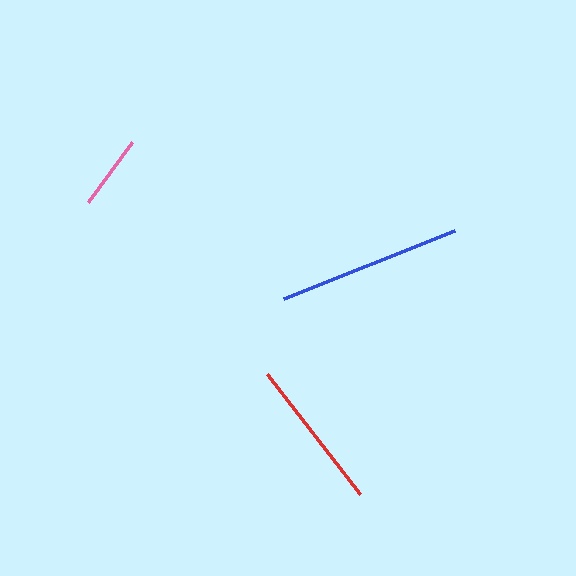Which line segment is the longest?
The blue line is the longest at approximately 184 pixels.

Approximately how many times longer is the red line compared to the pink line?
The red line is approximately 2.0 times the length of the pink line.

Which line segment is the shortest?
The pink line is the shortest at approximately 75 pixels.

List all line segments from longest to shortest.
From longest to shortest: blue, red, pink.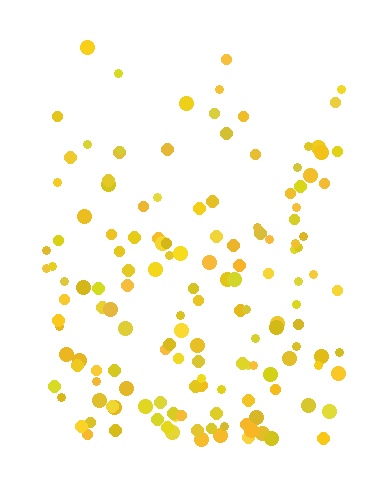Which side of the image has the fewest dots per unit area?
The top.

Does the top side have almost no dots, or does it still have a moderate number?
Still a moderate number, just noticeably fewer than the bottom.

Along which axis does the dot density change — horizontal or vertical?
Vertical.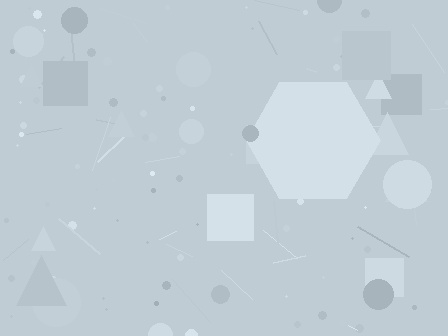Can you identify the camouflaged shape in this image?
The camouflaged shape is a hexagon.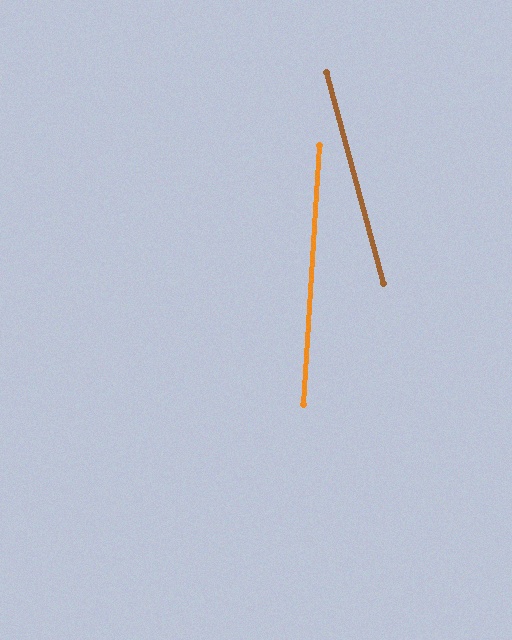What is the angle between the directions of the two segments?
Approximately 19 degrees.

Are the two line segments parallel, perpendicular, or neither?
Neither parallel nor perpendicular — they differ by about 19°.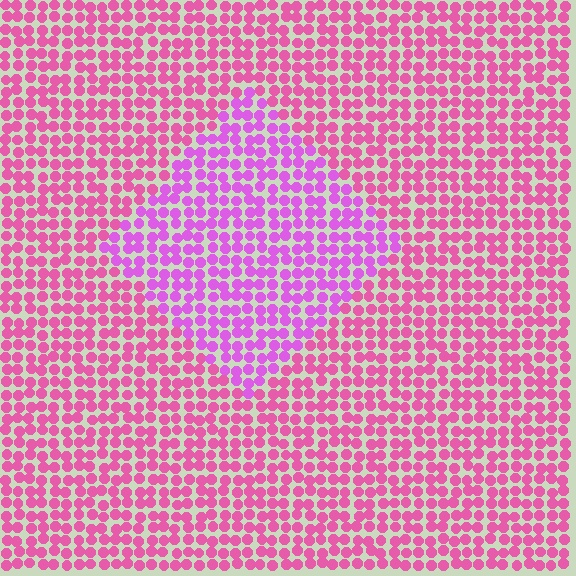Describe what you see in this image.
The image is filled with small pink elements in a uniform arrangement. A diamond-shaped region is visible where the elements are tinted to a slightly different hue, forming a subtle color boundary.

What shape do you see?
I see a diamond.